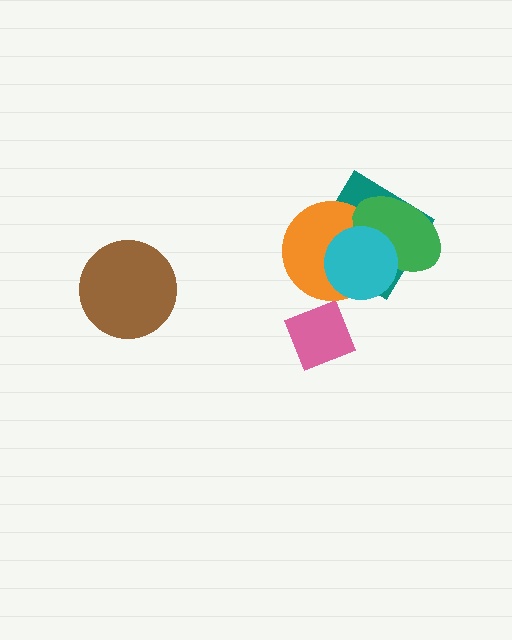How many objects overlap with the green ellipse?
3 objects overlap with the green ellipse.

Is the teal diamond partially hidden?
Yes, it is partially covered by another shape.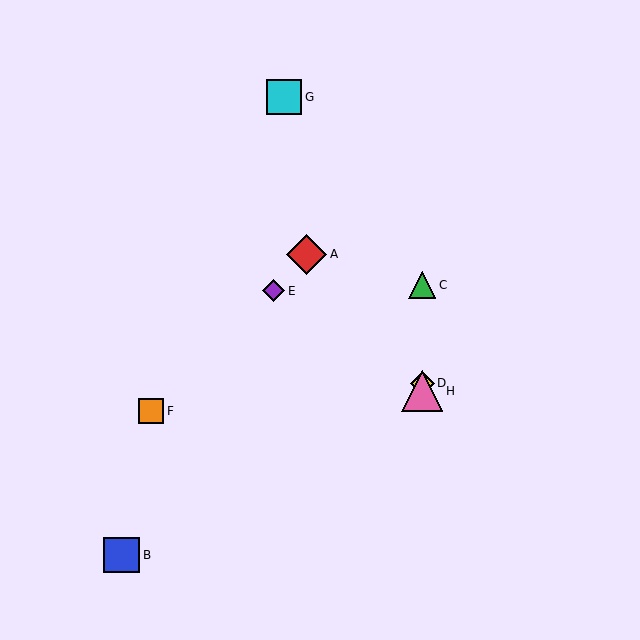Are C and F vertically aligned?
No, C is at x≈422 and F is at x≈151.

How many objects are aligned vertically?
3 objects (C, D, H) are aligned vertically.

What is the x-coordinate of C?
Object C is at x≈422.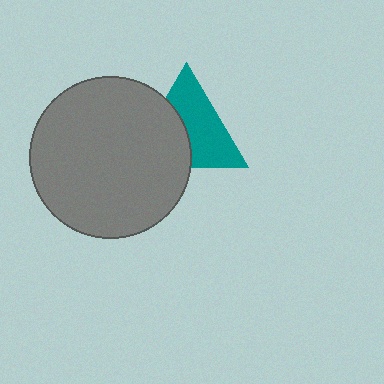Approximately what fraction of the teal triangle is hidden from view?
Roughly 42% of the teal triangle is hidden behind the gray circle.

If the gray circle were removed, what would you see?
You would see the complete teal triangle.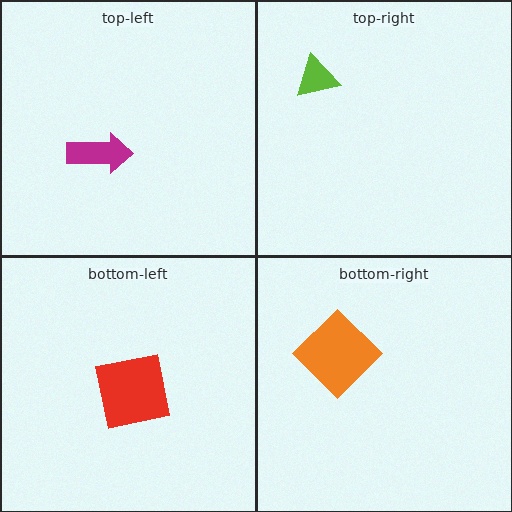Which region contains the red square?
The bottom-left region.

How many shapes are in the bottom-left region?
1.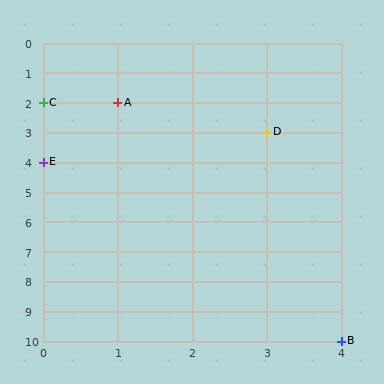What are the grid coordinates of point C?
Point C is at grid coordinates (0, 2).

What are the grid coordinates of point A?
Point A is at grid coordinates (1, 2).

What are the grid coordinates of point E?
Point E is at grid coordinates (0, 4).